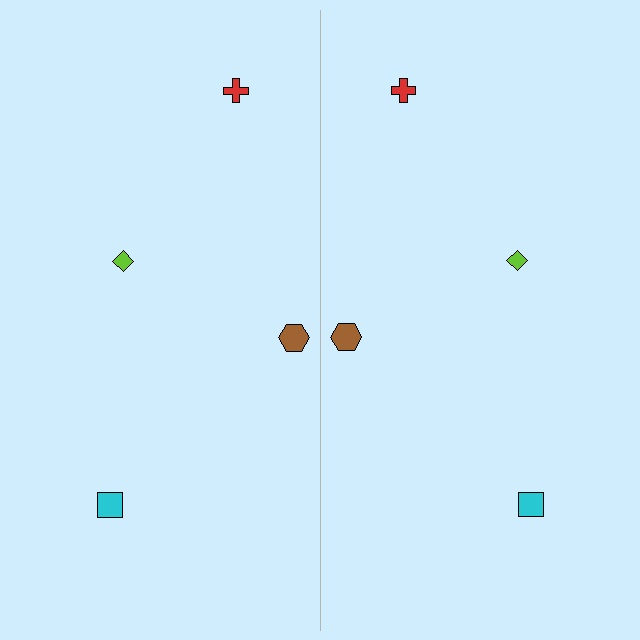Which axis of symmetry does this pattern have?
The pattern has a vertical axis of symmetry running through the center of the image.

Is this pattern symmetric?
Yes, this pattern has bilateral (reflection) symmetry.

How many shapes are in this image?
There are 8 shapes in this image.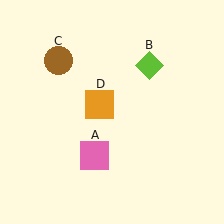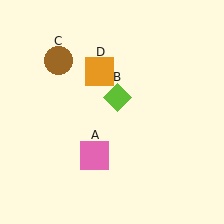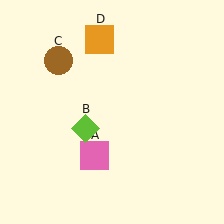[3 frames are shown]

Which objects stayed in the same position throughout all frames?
Pink square (object A) and brown circle (object C) remained stationary.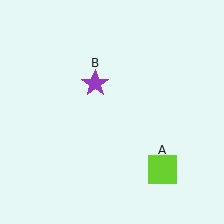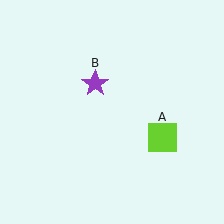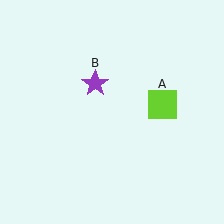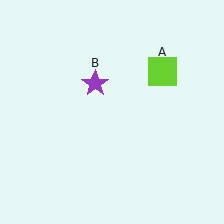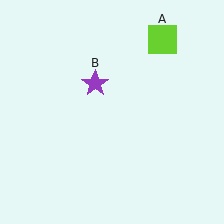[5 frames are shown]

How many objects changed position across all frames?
1 object changed position: lime square (object A).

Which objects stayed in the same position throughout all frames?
Purple star (object B) remained stationary.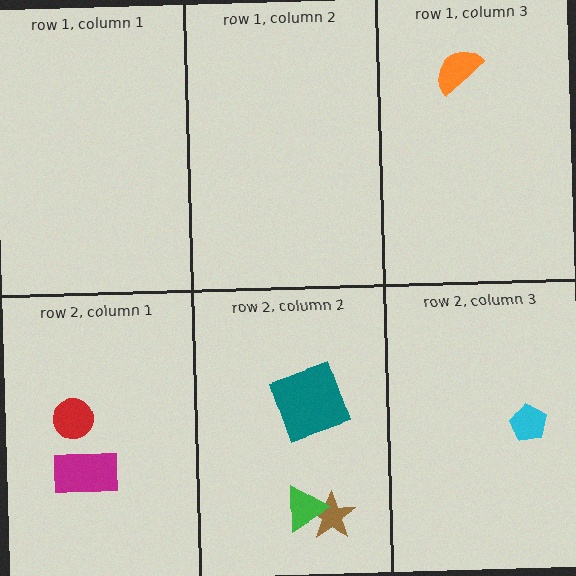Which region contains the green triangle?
The row 2, column 2 region.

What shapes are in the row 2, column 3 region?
The cyan pentagon.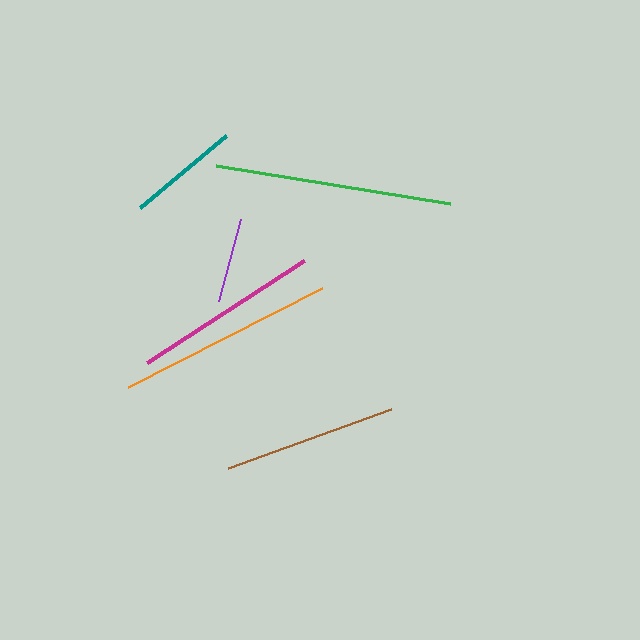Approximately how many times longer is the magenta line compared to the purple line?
The magenta line is approximately 2.2 times the length of the purple line.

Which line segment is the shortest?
The purple line is the shortest at approximately 85 pixels.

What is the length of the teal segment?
The teal segment is approximately 112 pixels long.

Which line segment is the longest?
The green line is the longest at approximately 236 pixels.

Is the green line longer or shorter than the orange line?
The green line is longer than the orange line.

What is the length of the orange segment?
The orange segment is approximately 218 pixels long.